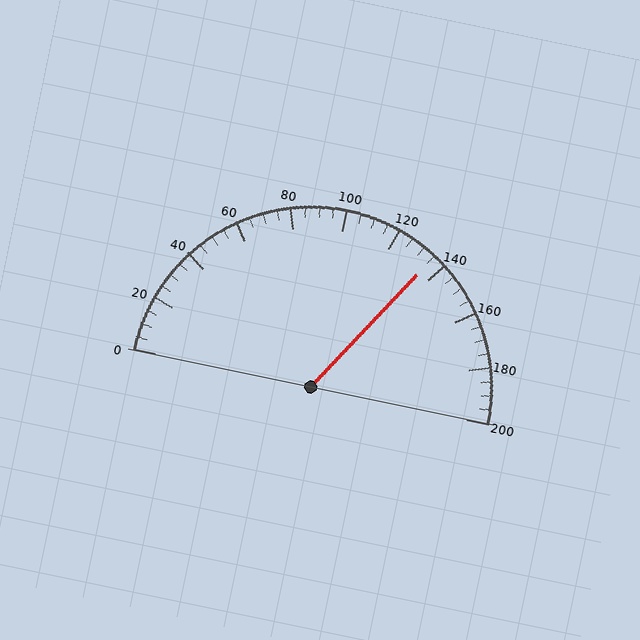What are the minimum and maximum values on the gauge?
The gauge ranges from 0 to 200.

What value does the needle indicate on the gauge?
The needle indicates approximately 135.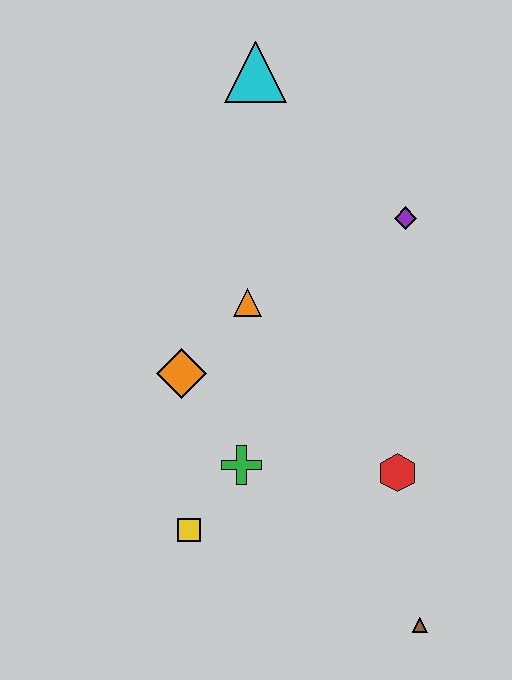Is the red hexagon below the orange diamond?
Yes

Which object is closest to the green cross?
The yellow square is closest to the green cross.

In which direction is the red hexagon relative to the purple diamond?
The red hexagon is below the purple diamond.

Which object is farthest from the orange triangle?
The brown triangle is farthest from the orange triangle.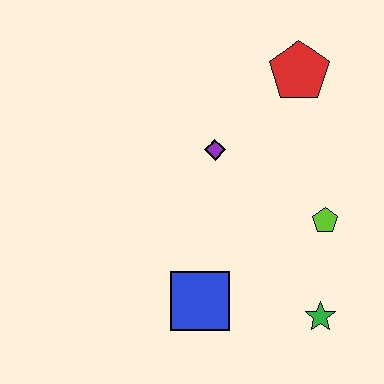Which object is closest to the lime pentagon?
The green star is closest to the lime pentagon.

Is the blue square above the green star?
Yes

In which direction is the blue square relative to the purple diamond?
The blue square is below the purple diamond.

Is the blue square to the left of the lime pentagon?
Yes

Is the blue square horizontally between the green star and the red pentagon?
No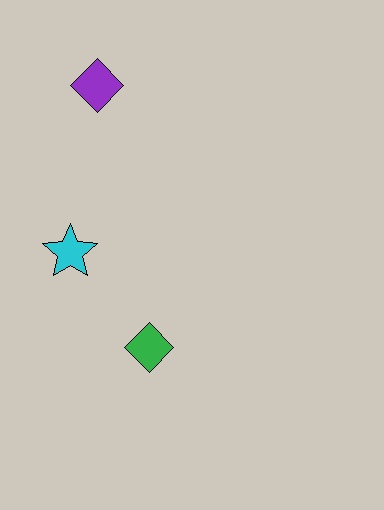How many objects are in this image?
There are 3 objects.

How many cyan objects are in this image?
There is 1 cyan object.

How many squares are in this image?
There are no squares.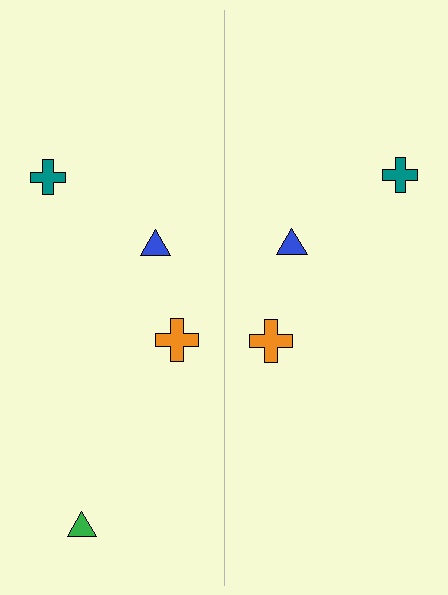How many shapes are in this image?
There are 7 shapes in this image.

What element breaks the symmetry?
A green triangle is missing from the right side.